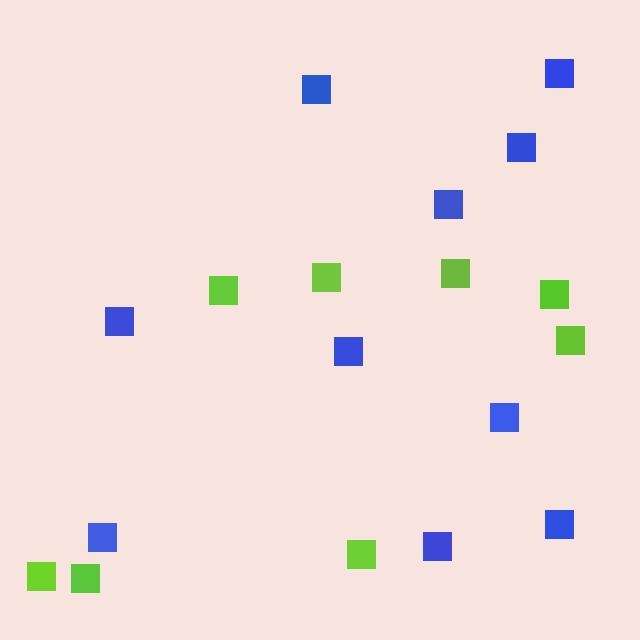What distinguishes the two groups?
There are 2 groups: one group of lime squares (8) and one group of blue squares (10).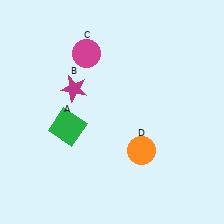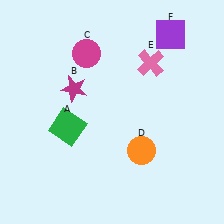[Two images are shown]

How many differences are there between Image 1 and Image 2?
There are 2 differences between the two images.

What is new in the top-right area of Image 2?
A purple square (F) was added in the top-right area of Image 2.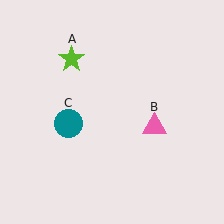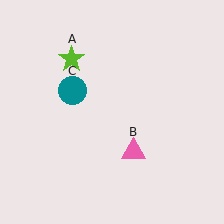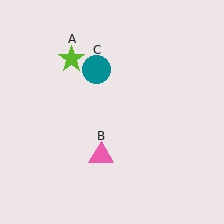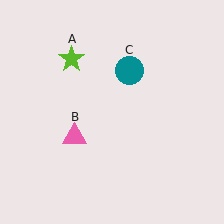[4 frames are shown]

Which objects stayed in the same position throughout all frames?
Lime star (object A) remained stationary.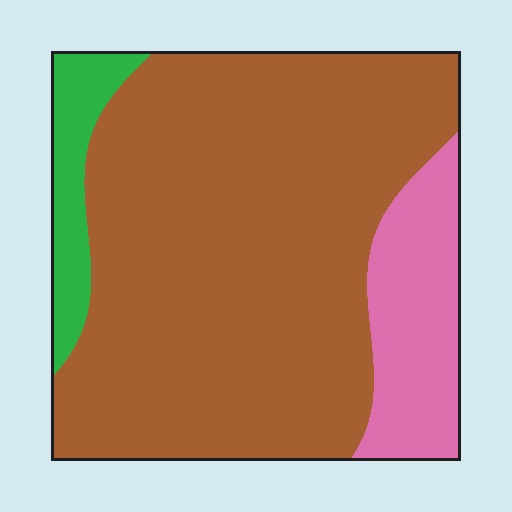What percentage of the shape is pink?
Pink takes up about one sixth (1/6) of the shape.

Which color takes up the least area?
Green, at roughly 10%.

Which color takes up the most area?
Brown, at roughly 75%.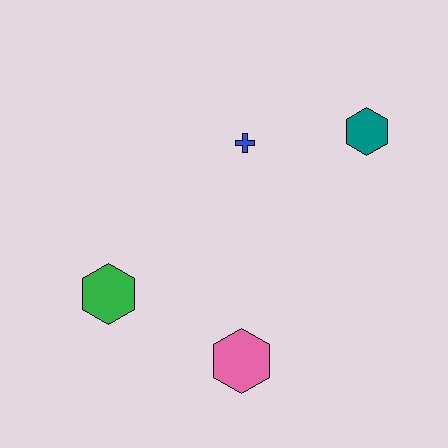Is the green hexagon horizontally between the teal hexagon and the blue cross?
No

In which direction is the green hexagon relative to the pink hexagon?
The green hexagon is to the left of the pink hexagon.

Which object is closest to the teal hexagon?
The blue cross is closest to the teal hexagon.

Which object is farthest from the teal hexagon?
The green hexagon is farthest from the teal hexagon.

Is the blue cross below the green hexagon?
No